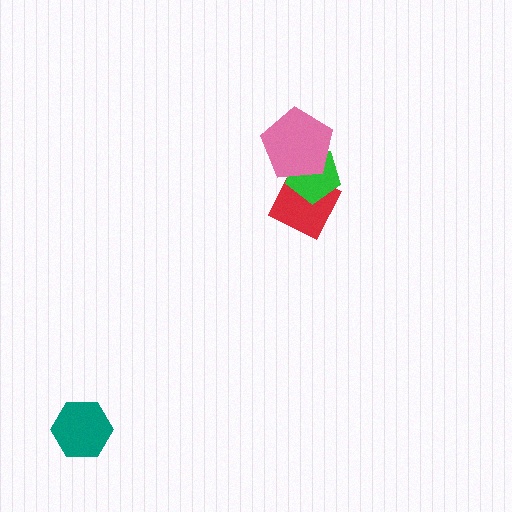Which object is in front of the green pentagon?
The pink pentagon is in front of the green pentagon.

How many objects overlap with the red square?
1 object overlaps with the red square.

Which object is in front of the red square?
The green pentagon is in front of the red square.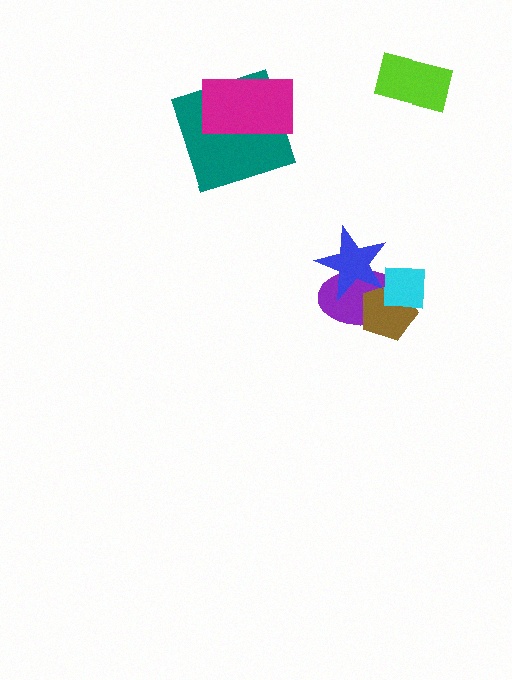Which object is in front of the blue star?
The cyan square is in front of the blue star.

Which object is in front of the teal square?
The magenta rectangle is in front of the teal square.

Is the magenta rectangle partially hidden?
No, no other shape covers it.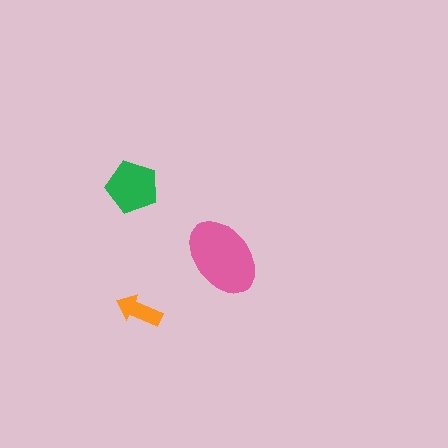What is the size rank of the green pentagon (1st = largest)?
2nd.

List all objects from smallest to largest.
The orange arrow, the green pentagon, the pink ellipse.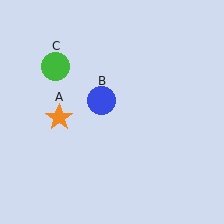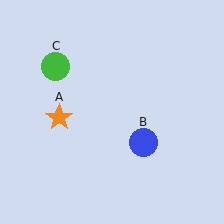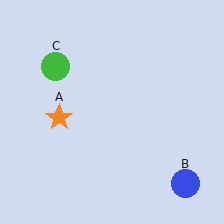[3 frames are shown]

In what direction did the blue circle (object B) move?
The blue circle (object B) moved down and to the right.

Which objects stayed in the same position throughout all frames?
Orange star (object A) and green circle (object C) remained stationary.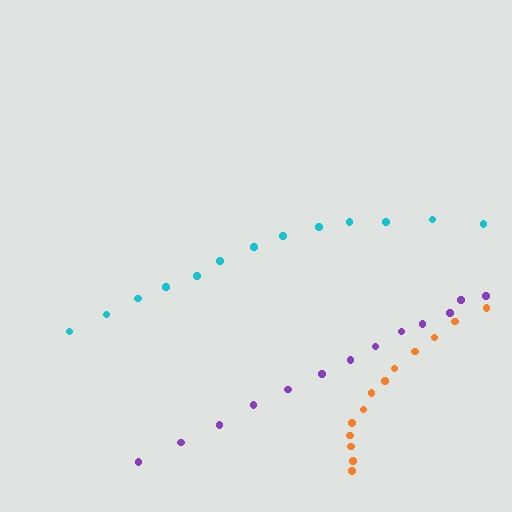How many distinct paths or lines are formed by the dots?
There are 3 distinct paths.